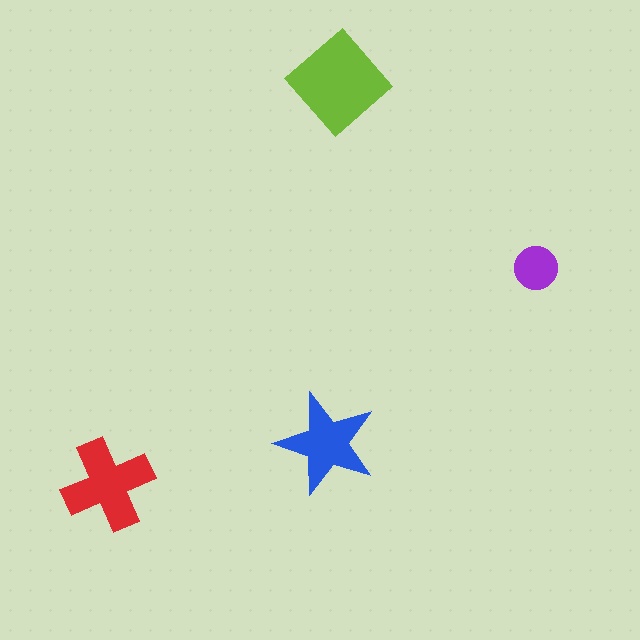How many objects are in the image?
There are 4 objects in the image.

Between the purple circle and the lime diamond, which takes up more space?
The lime diamond.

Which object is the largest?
The lime diamond.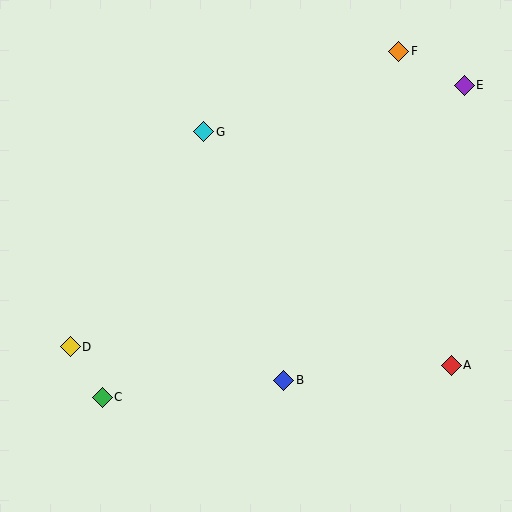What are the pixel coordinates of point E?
Point E is at (464, 85).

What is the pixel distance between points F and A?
The distance between F and A is 318 pixels.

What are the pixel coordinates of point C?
Point C is at (102, 397).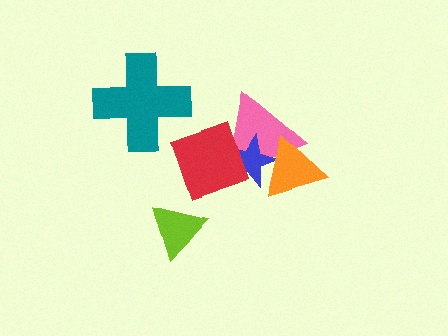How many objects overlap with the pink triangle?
3 objects overlap with the pink triangle.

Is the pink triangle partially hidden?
Yes, it is partially covered by another shape.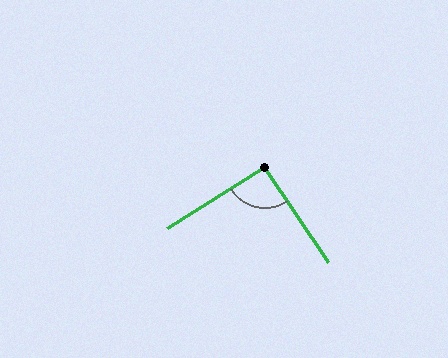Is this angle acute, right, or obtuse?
It is approximately a right angle.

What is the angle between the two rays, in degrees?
Approximately 92 degrees.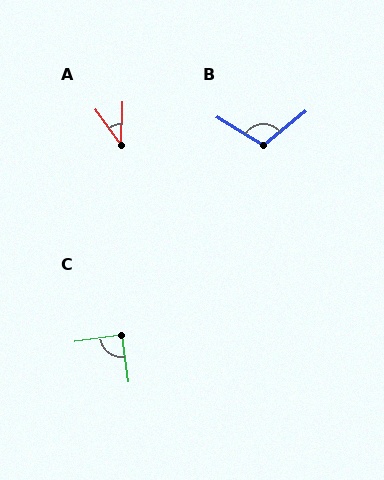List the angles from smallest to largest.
A (38°), C (90°), B (109°).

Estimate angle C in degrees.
Approximately 90 degrees.